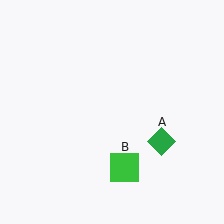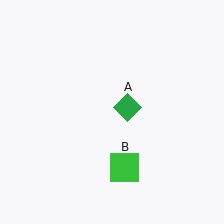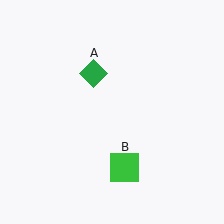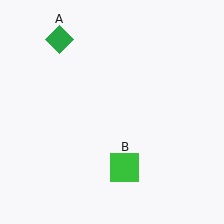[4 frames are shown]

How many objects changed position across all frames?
1 object changed position: green diamond (object A).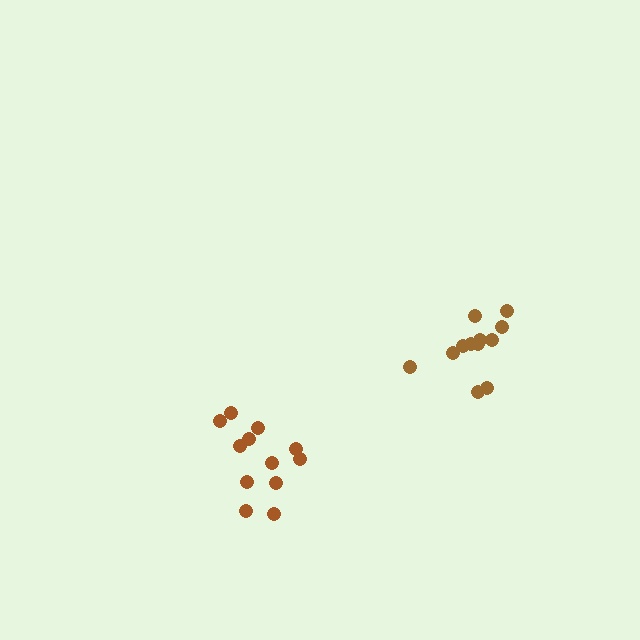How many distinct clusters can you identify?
There are 2 distinct clusters.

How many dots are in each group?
Group 1: 12 dots, Group 2: 12 dots (24 total).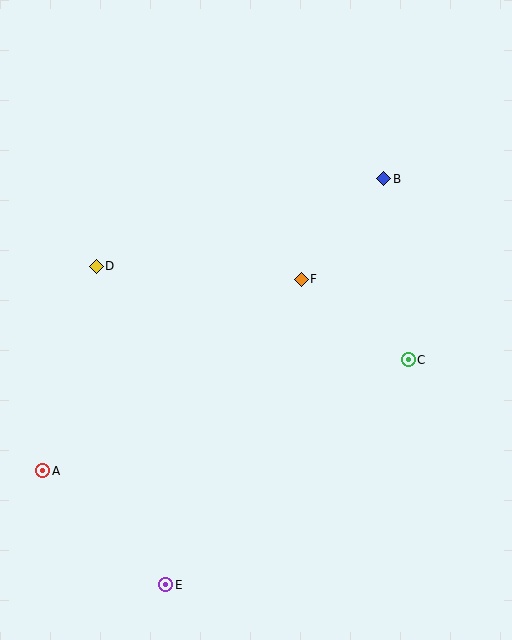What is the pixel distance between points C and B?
The distance between C and B is 182 pixels.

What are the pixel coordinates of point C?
Point C is at (408, 360).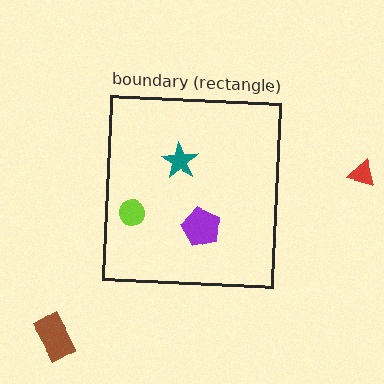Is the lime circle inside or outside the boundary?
Inside.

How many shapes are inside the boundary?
3 inside, 2 outside.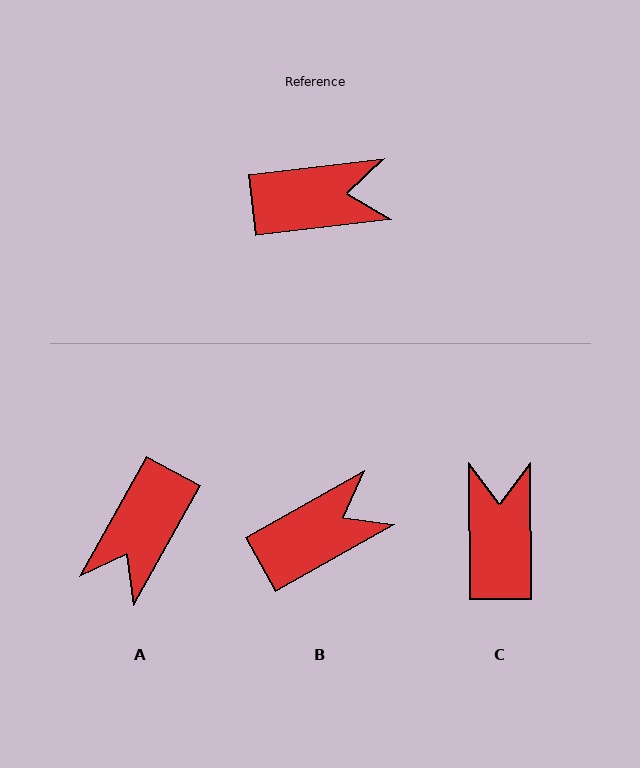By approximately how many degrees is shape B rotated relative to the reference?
Approximately 23 degrees counter-clockwise.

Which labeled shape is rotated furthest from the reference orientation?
A, about 125 degrees away.